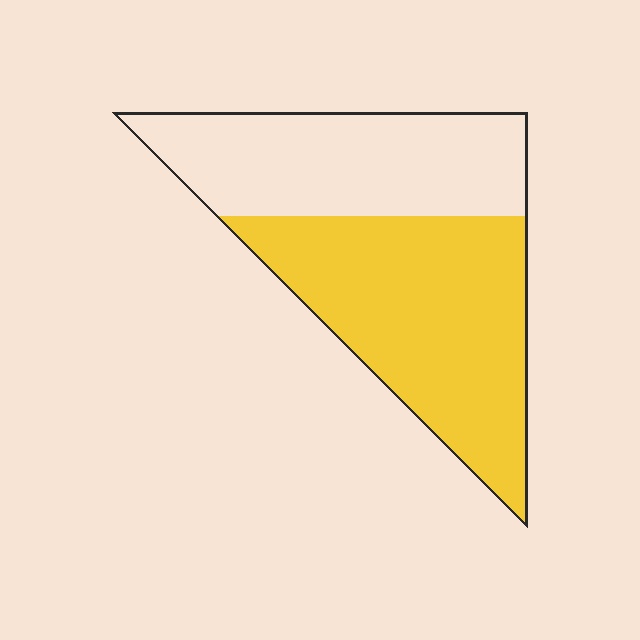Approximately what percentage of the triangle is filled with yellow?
Approximately 55%.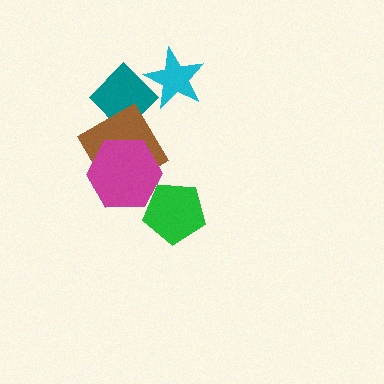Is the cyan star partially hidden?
Yes, it is partially covered by another shape.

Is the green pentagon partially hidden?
Yes, it is partially covered by another shape.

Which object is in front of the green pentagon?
The magenta hexagon is in front of the green pentagon.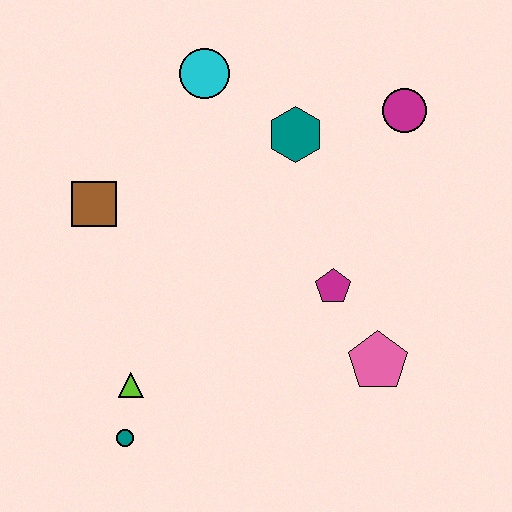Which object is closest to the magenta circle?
The teal hexagon is closest to the magenta circle.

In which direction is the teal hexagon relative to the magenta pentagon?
The teal hexagon is above the magenta pentagon.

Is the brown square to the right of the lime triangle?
No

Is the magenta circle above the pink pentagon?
Yes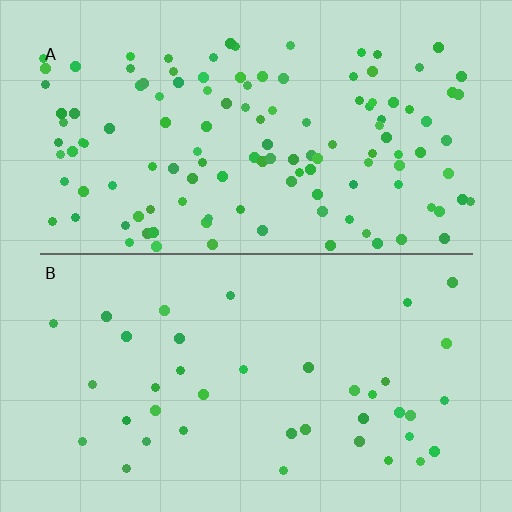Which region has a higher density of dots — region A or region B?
A (the top).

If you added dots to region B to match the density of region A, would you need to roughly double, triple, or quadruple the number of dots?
Approximately triple.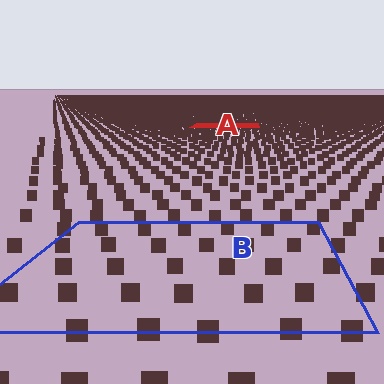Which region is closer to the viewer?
Region B is closer. The texture elements there are larger and more spread out.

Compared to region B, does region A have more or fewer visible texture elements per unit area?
Region A has more texture elements per unit area — they are packed more densely because it is farther away.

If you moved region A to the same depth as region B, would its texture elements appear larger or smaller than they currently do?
They would appear larger. At a closer depth, the same texture elements are projected at a bigger on-screen size.